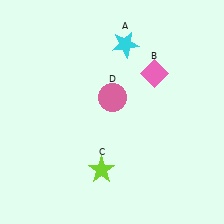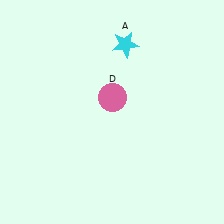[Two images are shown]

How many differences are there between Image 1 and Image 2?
There are 2 differences between the two images.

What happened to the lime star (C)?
The lime star (C) was removed in Image 2. It was in the bottom-left area of Image 1.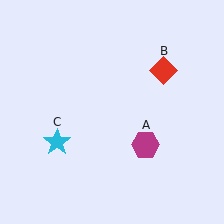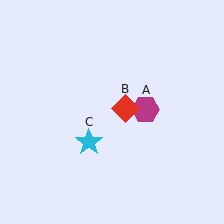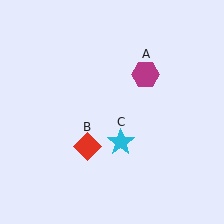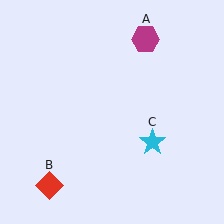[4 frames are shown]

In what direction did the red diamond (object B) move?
The red diamond (object B) moved down and to the left.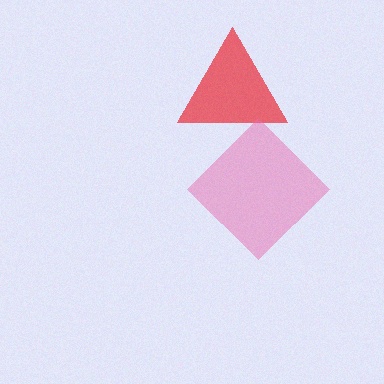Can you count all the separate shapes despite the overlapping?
Yes, there are 2 separate shapes.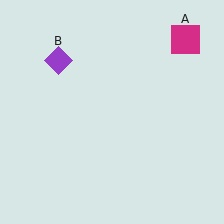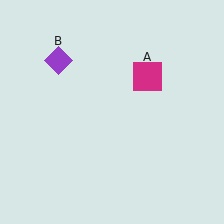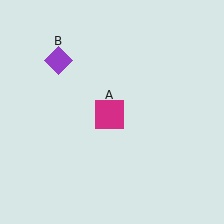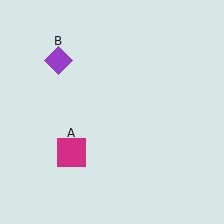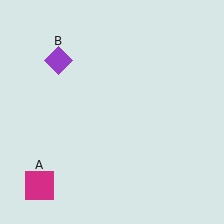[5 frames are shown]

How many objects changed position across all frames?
1 object changed position: magenta square (object A).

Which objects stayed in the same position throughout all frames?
Purple diamond (object B) remained stationary.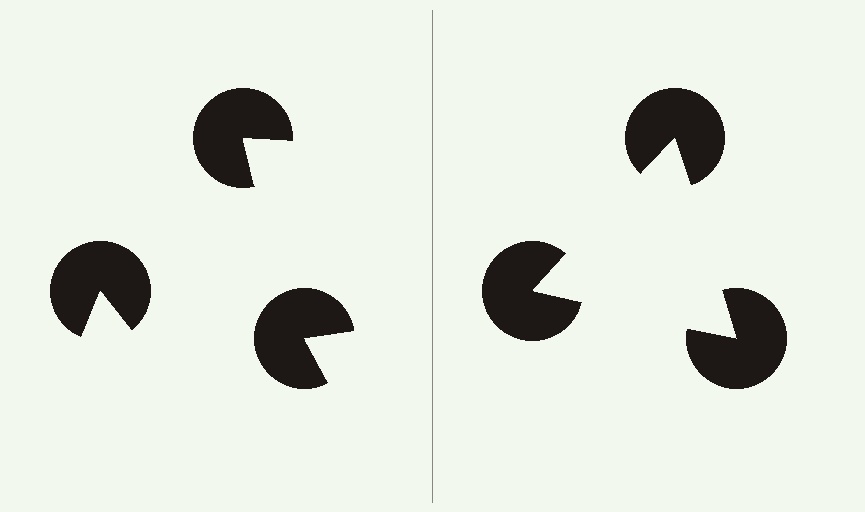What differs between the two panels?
The pac-man discs are positioned identically on both sides; only the wedge orientations differ. On the right they align to a triangle; on the left they are misaligned.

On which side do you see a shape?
An illusory triangle appears on the right side. On the left side the wedge cuts are rotated, so no coherent shape forms.